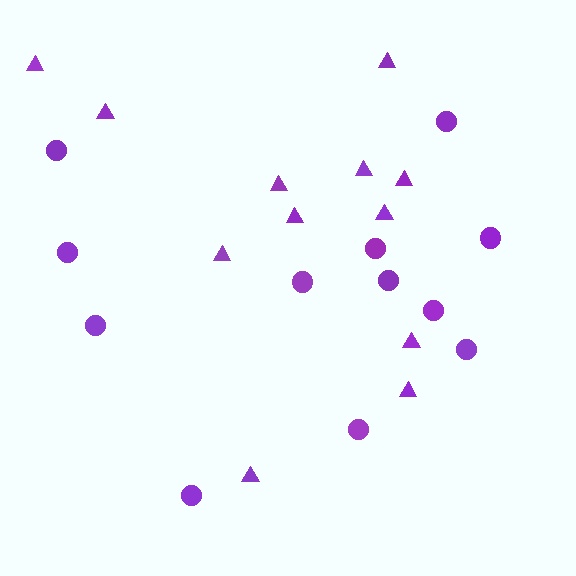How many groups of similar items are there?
There are 2 groups: one group of circles (12) and one group of triangles (12).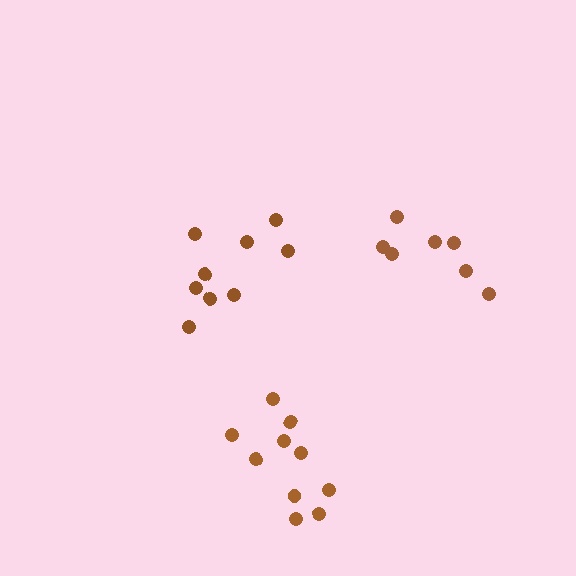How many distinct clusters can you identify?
There are 3 distinct clusters.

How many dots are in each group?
Group 1: 7 dots, Group 2: 9 dots, Group 3: 10 dots (26 total).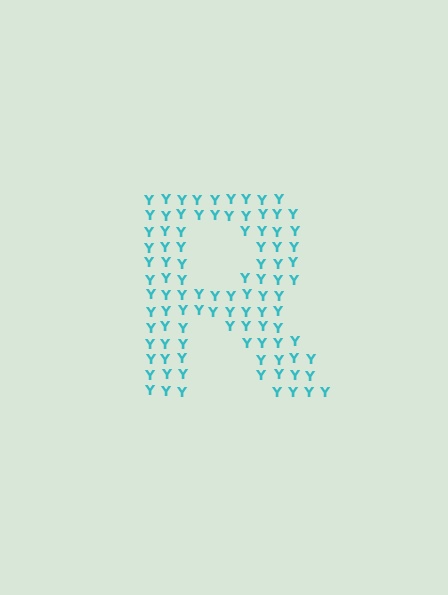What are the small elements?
The small elements are letter Y's.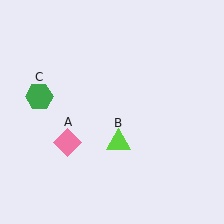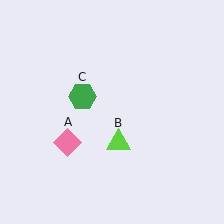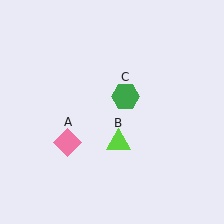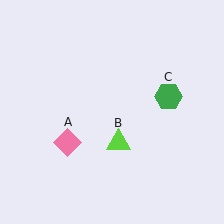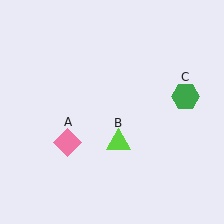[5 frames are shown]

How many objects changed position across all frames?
1 object changed position: green hexagon (object C).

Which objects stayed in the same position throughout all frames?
Pink diamond (object A) and lime triangle (object B) remained stationary.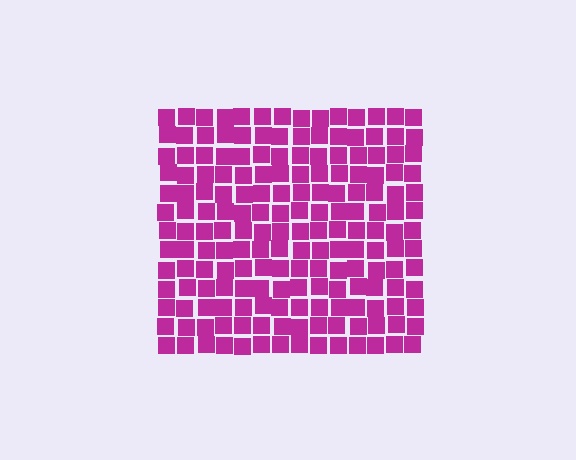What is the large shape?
The large shape is a square.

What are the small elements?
The small elements are squares.